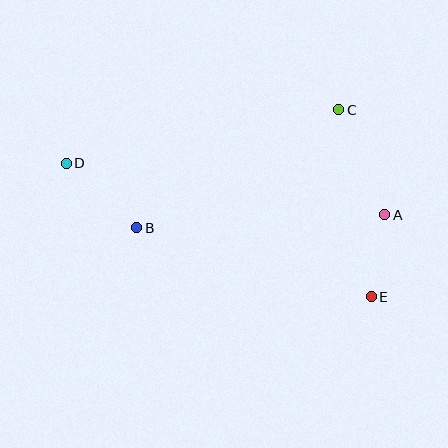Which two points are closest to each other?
Points A and E are closest to each other.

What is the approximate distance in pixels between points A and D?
The distance between A and D is approximately 323 pixels.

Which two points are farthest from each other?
Points D and E are farthest from each other.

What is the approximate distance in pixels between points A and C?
The distance between A and C is approximately 114 pixels.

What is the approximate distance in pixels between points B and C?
The distance between B and C is approximately 234 pixels.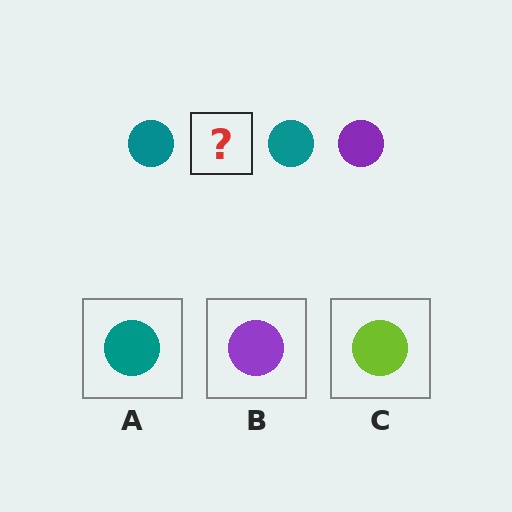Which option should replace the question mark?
Option B.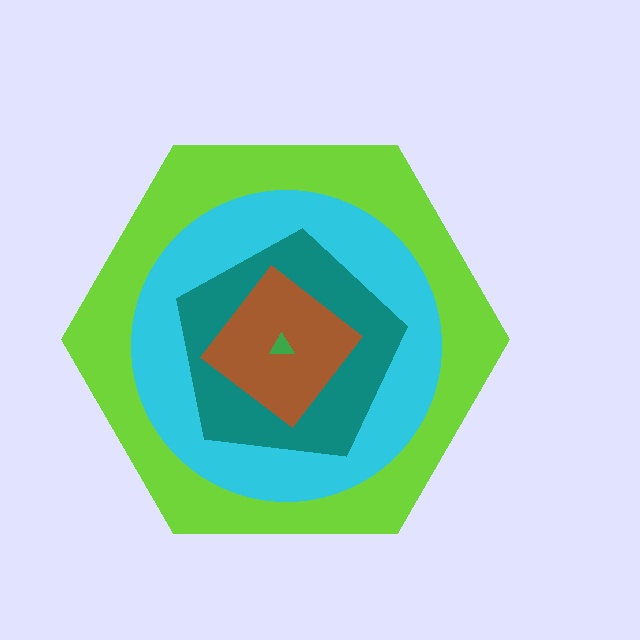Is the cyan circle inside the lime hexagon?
Yes.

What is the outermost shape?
The lime hexagon.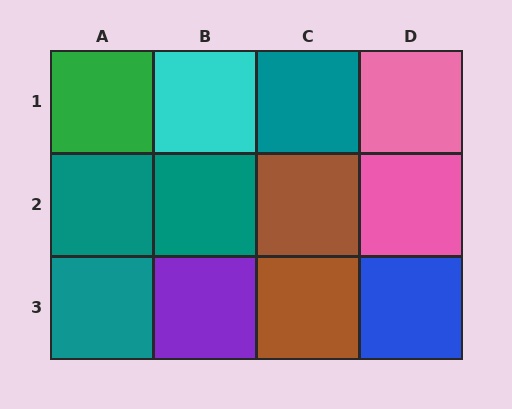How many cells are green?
1 cell is green.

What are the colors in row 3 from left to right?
Teal, purple, brown, blue.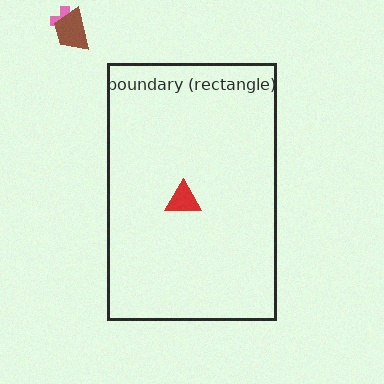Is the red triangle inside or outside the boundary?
Inside.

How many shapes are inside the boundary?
1 inside, 2 outside.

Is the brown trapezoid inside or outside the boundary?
Outside.